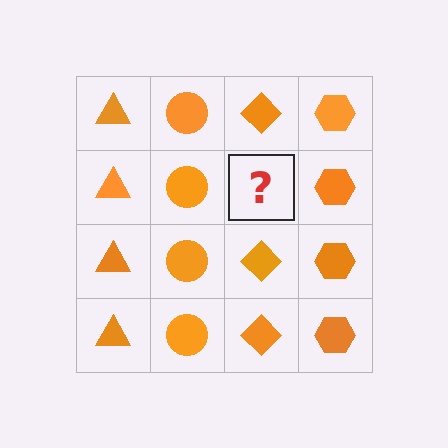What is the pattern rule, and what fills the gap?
The rule is that each column has a consistent shape. The gap should be filled with an orange diamond.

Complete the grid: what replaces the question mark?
The question mark should be replaced with an orange diamond.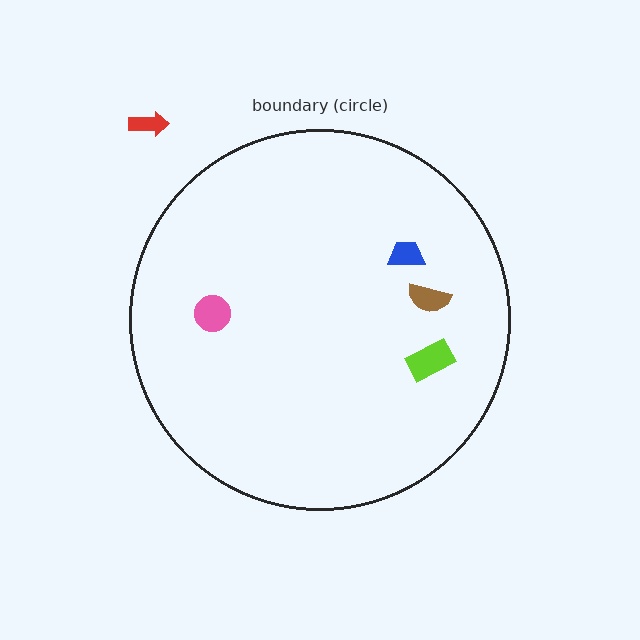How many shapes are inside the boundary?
4 inside, 1 outside.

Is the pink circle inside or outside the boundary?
Inside.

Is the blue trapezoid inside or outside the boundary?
Inside.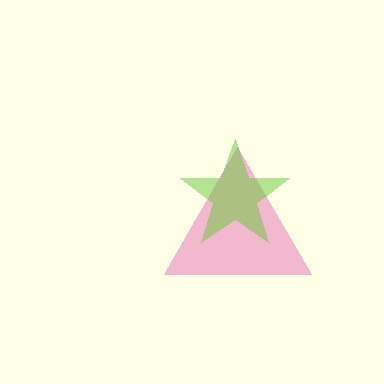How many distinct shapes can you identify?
There are 2 distinct shapes: a pink triangle, a lime star.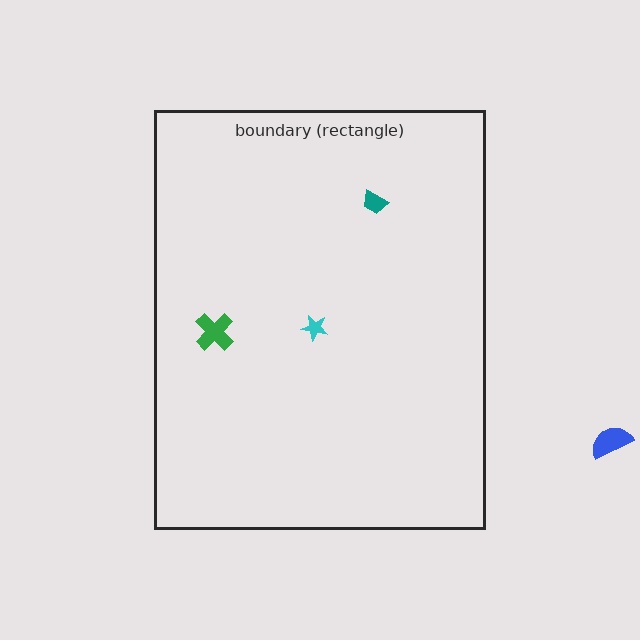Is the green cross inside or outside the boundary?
Inside.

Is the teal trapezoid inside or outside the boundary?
Inside.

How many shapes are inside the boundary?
3 inside, 1 outside.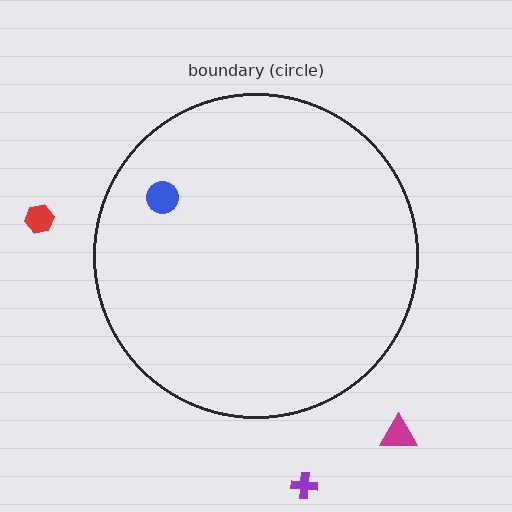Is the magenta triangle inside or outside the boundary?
Outside.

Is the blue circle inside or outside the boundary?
Inside.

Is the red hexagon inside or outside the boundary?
Outside.